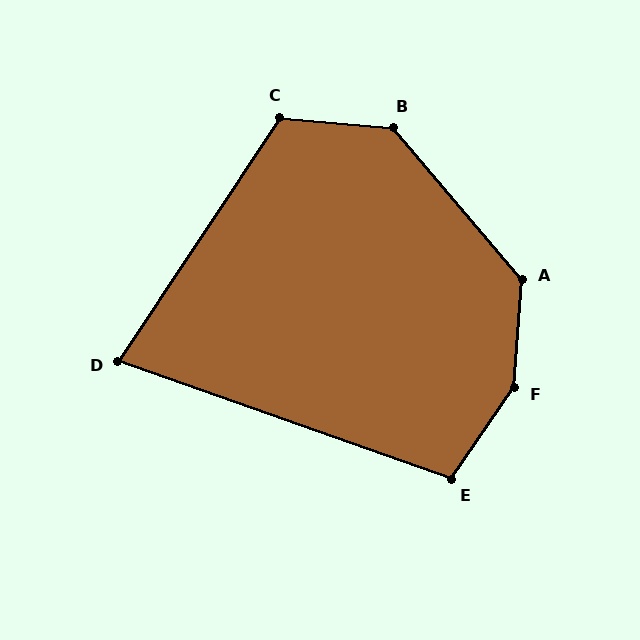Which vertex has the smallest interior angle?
D, at approximately 76 degrees.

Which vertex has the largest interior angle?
F, at approximately 149 degrees.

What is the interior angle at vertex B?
Approximately 135 degrees (obtuse).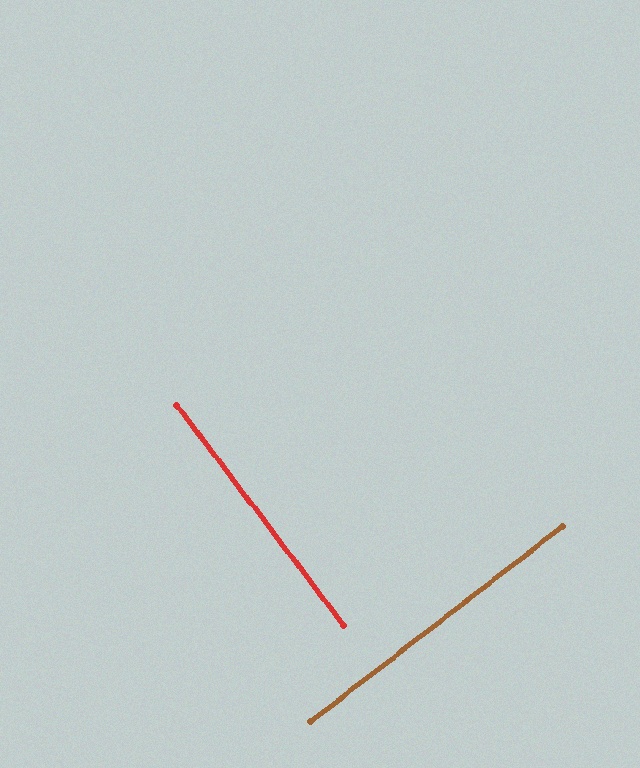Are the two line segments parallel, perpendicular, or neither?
Perpendicular — they meet at approximately 89°.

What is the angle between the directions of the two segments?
Approximately 89 degrees.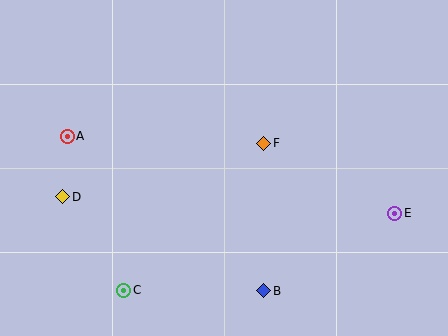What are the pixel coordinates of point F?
Point F is at (264, 143).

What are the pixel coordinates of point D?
Point D is at (63, 197).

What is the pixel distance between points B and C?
The distance between B and C is 140 pixels.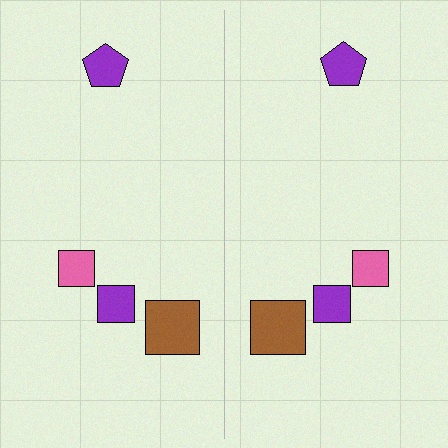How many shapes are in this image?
There are 8 shapes in this image.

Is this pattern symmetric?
Yes, this pattern has bilateral (reflection) symmetry.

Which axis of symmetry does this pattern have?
The pattern has a vertical axis of symmetry running through the center of the image.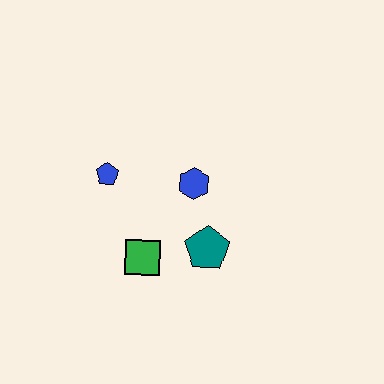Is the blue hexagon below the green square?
No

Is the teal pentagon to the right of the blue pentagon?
Yes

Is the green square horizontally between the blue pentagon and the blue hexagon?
Yes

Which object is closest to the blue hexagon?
The teal pentagon is closest to the blue hexagon.